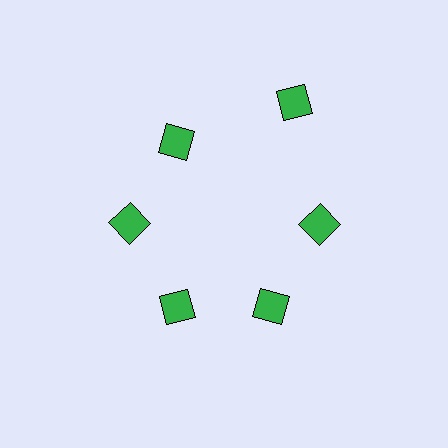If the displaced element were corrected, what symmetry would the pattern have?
It would have 6-fold rotational symmetry — the pattern would map onto itself every 60 degrees.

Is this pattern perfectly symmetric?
No. The 6 green diamonds are arranged in a ring, but one element near the 1 o'clock position is pushed outward from the center, breaking the 6-fold rotational symmetry.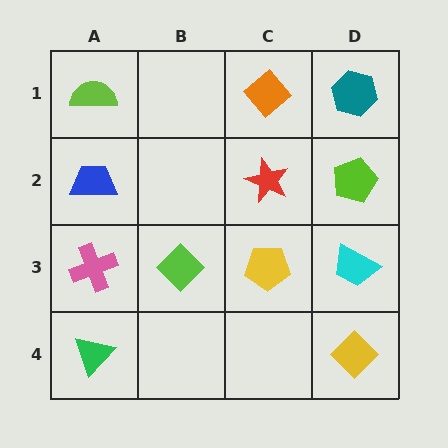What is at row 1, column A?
A lime semicircle.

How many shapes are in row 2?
3 shapes.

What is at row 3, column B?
A lime diamond.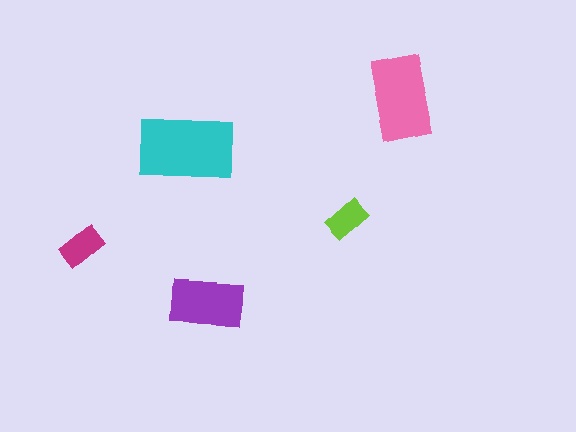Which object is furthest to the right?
The pink rectangle is rightmost.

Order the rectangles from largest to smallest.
the cyan one, the pink one, the purple one, the magenta one, the lime one.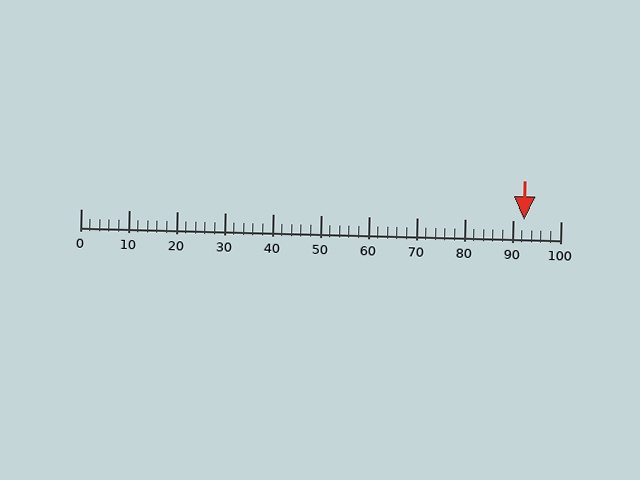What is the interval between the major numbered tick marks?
The major tick marks are spaced 10 units apart.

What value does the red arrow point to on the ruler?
The red arrow points to approximately 92.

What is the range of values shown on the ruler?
The ruler shows values from 0 to 100.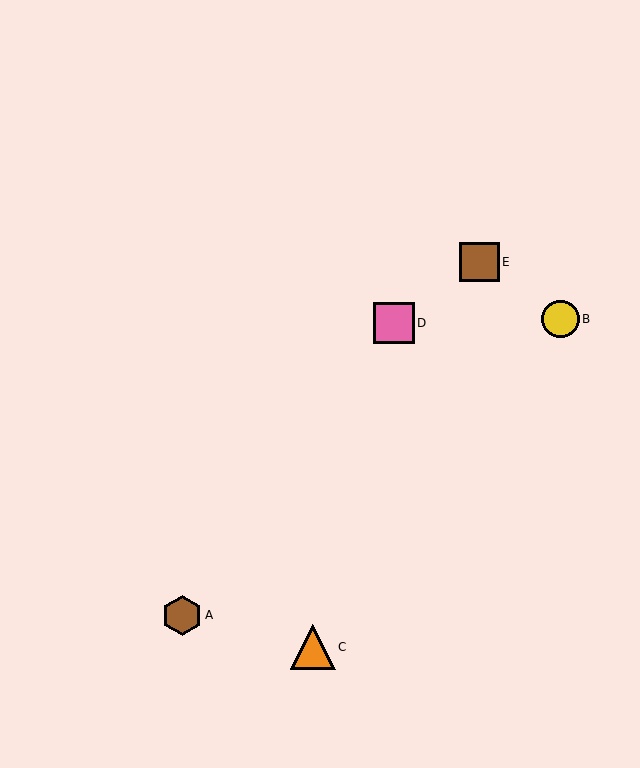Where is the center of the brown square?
The center of the brown square is at (479, 262).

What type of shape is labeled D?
Shape D is a pink square.